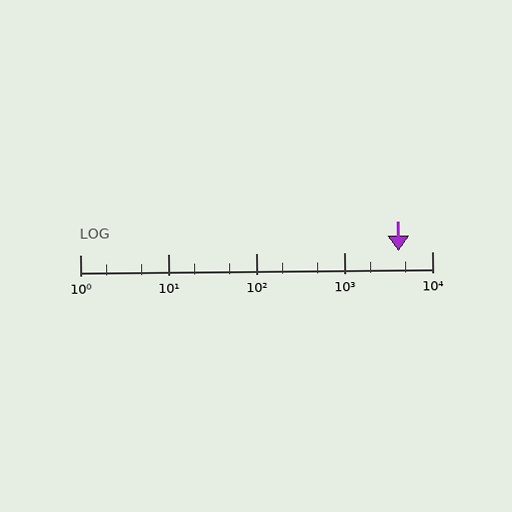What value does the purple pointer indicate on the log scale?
The pointer indicates approximately 4200.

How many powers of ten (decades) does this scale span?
The scale spans 4 decades, from 1 to 10000.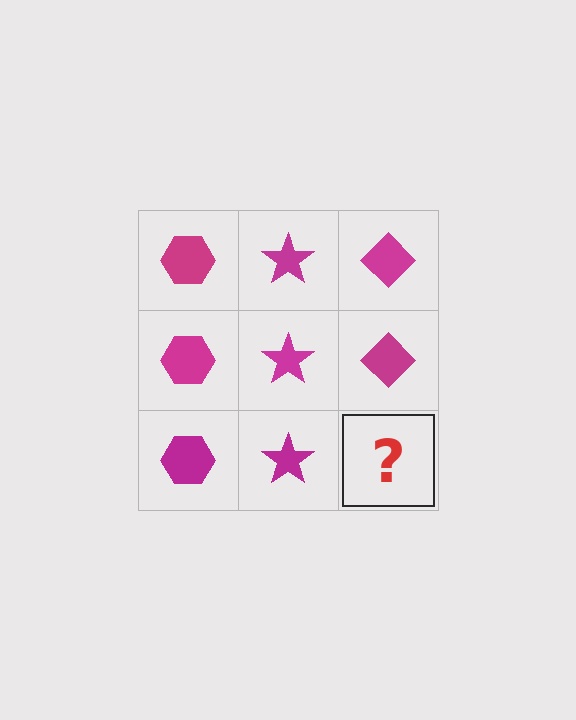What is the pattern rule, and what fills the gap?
The rule is that each column has a consistent shape. The gap should be filled with a magenta diamond.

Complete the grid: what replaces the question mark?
The question mark should be replaced with a magenta diamond.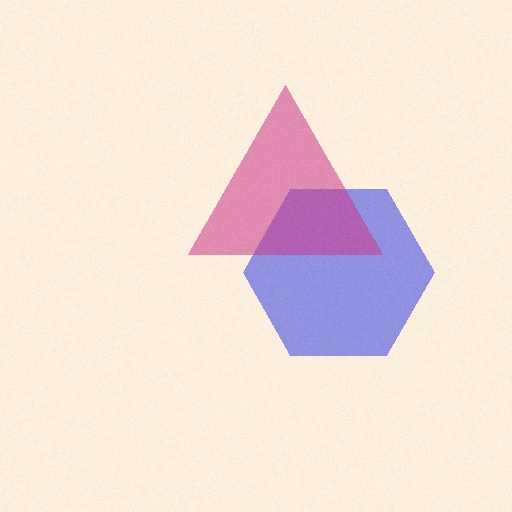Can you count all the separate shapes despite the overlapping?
Yes, there are 2 separate shapes.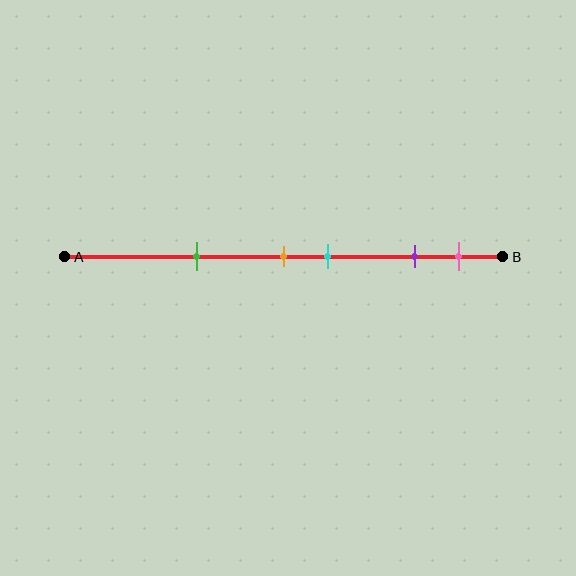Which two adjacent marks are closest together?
The orange and cyan marks are the closest adjacent pair.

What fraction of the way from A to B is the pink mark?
The pink mark is approximately 90% (0.9) of the way from A to B.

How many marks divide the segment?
There are 5 marks dividing the segment.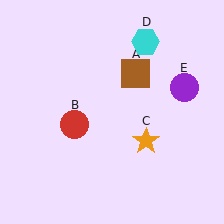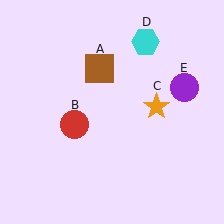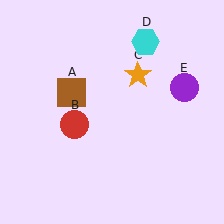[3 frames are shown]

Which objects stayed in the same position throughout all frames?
Red circle (object B) and cyan hexagon (object D) and purple circle (object E) remained stationary.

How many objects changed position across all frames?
2 objects changed position: brown square (object A), orange star (object C).